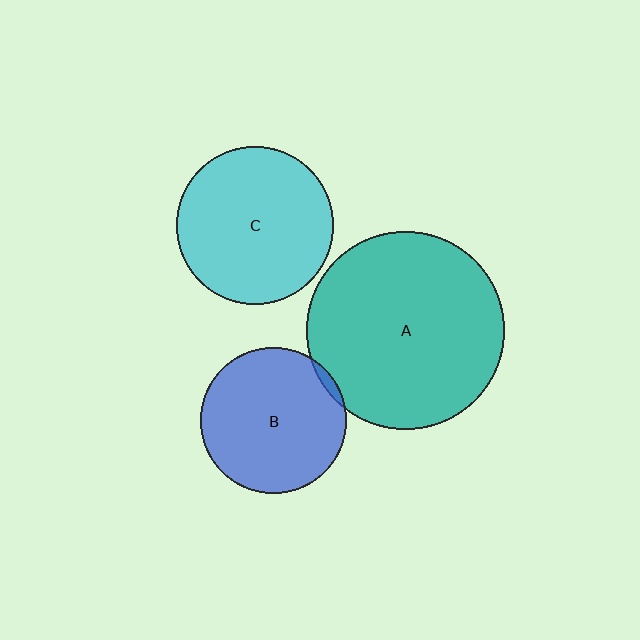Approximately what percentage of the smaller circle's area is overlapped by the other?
Approximately 5%.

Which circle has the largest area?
Circle A (teal).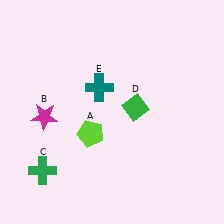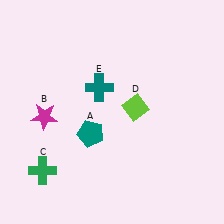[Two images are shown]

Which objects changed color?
A changed from lime to teal. D changed from green to lime.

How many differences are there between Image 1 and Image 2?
There are 2 differences between the two images.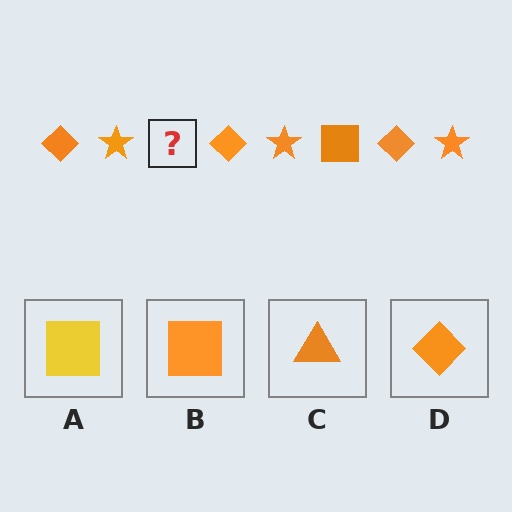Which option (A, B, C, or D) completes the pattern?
B.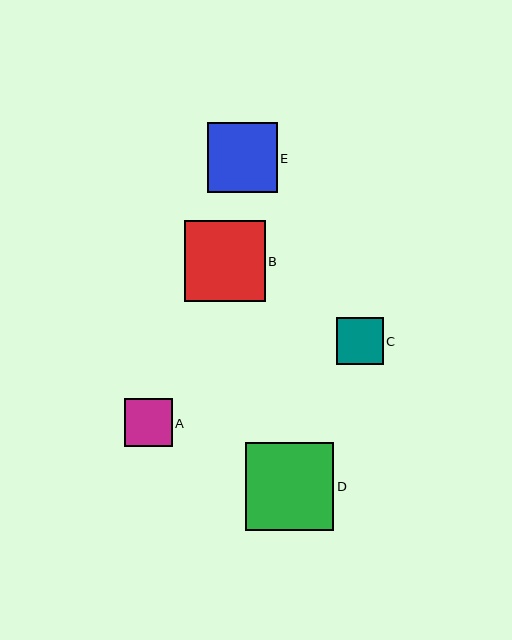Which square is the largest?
Square D is the largest with a size of approximately 88 pixels.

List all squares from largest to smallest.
From largest to smallest: D, B, E, A, C.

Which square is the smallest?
Square C is the smallest with a size of approximately 47 pixels.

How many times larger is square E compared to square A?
Square E is approximately 1.5 times the size of square A.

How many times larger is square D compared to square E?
Square D is approximately 1.3 times the size of square E.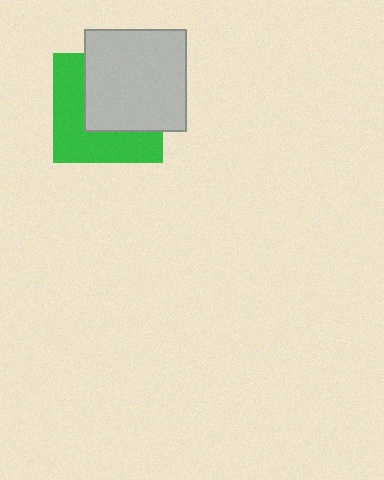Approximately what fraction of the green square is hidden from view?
Roughly 52% of the green square is hidden behind the light gray square.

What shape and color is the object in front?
The object in front is a light gray square.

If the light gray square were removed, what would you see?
You would see the complete green square.